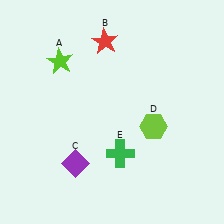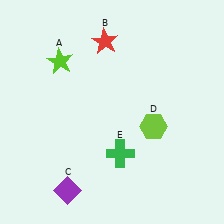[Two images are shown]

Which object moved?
The purple diamond (C) moved down.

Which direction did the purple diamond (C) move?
The purple diamond (C) moved down.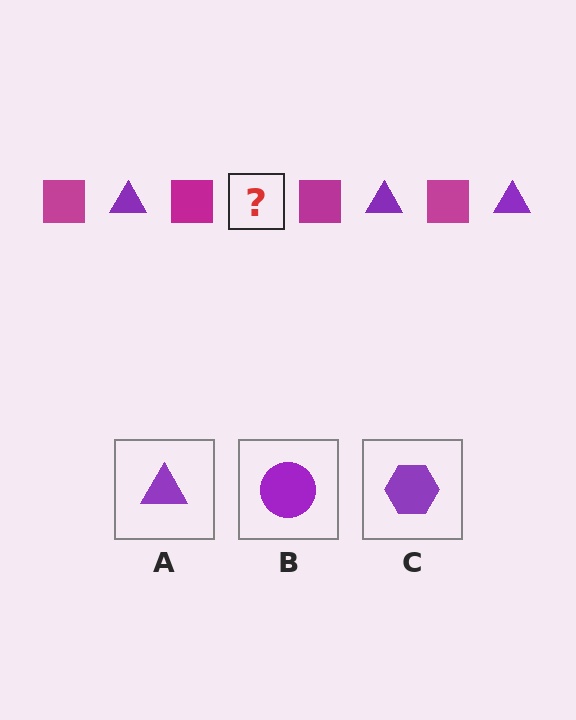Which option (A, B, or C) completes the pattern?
A.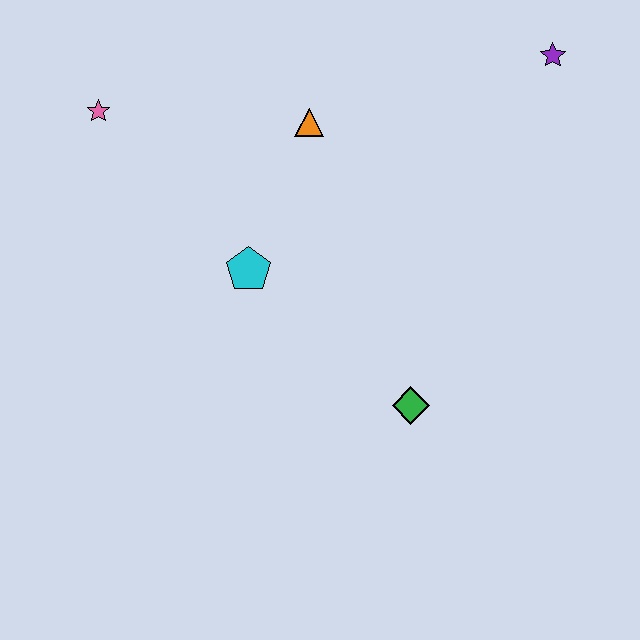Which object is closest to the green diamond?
The cyan pentagon is closest to the green diamond.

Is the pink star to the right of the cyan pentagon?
No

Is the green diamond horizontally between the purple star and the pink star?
Yes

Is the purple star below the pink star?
No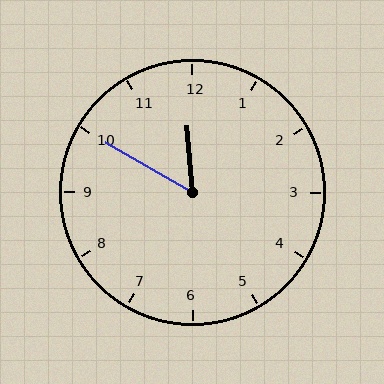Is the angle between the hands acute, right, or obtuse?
It is acute.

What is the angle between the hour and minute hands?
Approximately 55 degrees.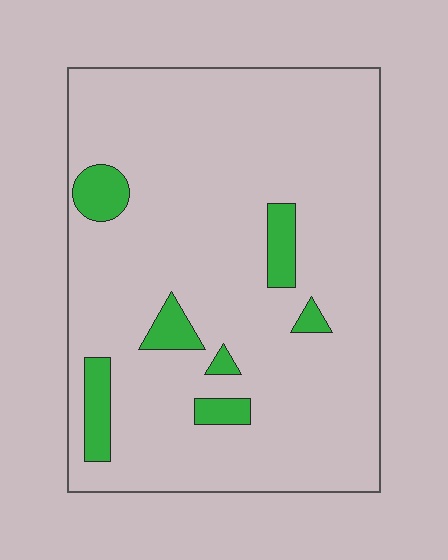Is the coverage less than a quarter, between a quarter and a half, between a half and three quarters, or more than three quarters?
Less than a quarter.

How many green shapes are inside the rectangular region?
7.